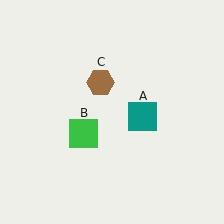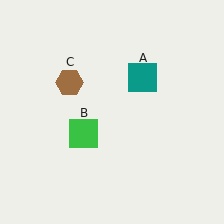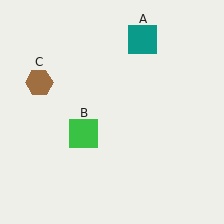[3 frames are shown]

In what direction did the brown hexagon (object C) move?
The brown hexagon (object C) moved left.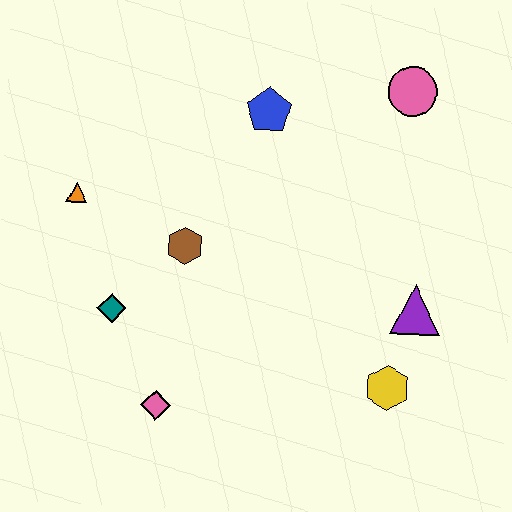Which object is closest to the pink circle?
The blue pentagon is closest to the pink circle.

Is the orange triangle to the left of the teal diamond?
Yes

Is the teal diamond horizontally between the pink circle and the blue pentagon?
No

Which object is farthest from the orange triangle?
The yellow hexagon is farthest from the orange triangle.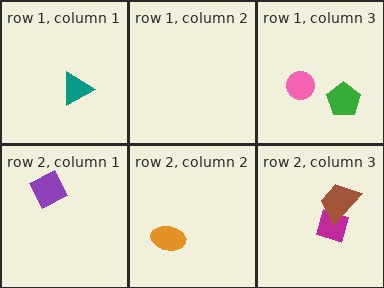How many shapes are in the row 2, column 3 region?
2.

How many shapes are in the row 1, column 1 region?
1.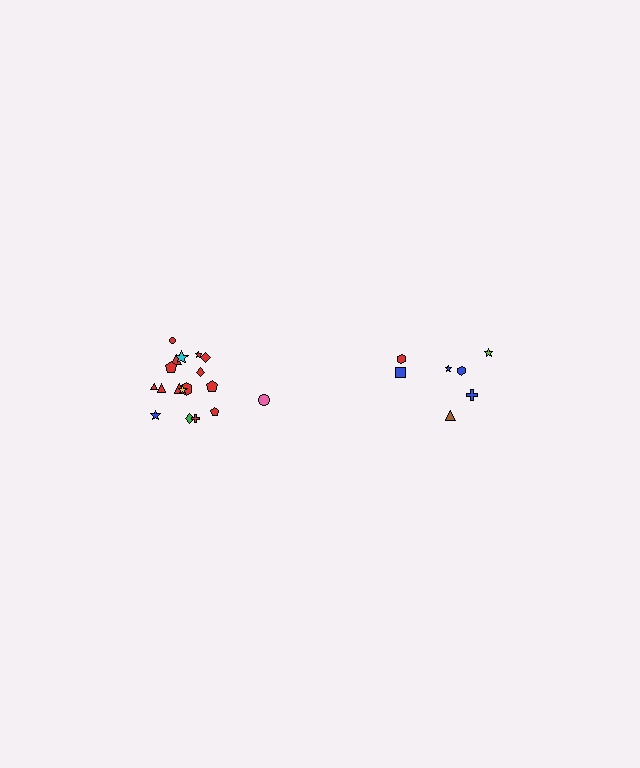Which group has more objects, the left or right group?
The left group.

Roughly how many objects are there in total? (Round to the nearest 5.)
Roughly 25 objects in total.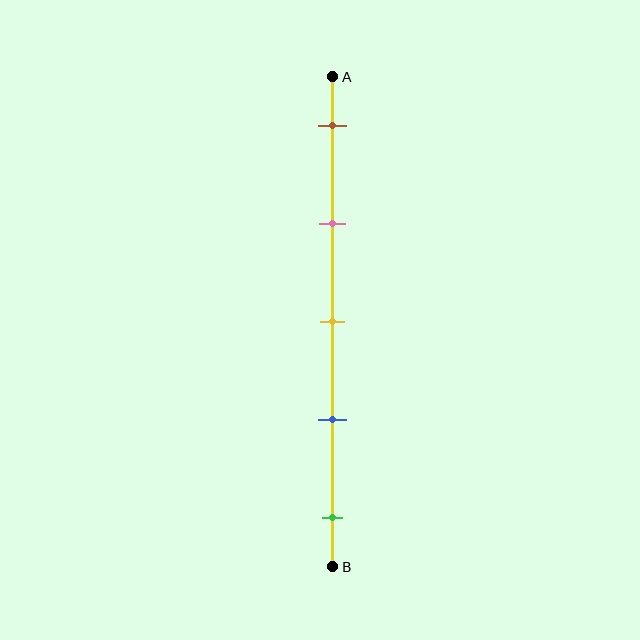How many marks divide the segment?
There are 5 marks dividing the segment.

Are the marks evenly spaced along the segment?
Yes, the marks are approximately evenly spaced.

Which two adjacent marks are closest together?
The yellow and blue marks are the closest adjacent pair.